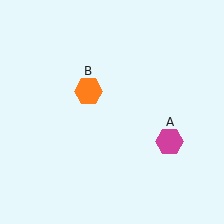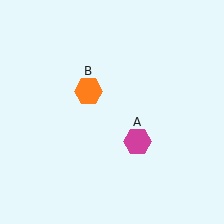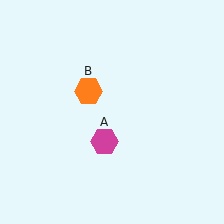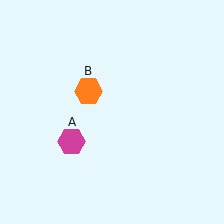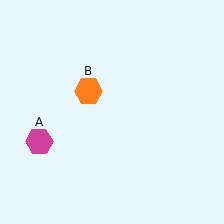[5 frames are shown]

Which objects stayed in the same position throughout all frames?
Orange hexagon (object B) remained stationary.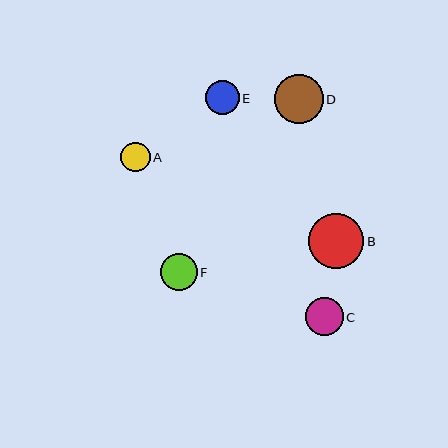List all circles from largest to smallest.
From largest to smallest: B, D, C, F, E, A.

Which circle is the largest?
Circle B is the largest with a size of approximately 55 pixels.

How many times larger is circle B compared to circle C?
Circle B is approximately 1.5 times the size of circle C.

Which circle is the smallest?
Circle A is the smallest with a size of approximately 29 pixels.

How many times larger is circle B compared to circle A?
Circle B is approximately 1.9 times the size of circle A.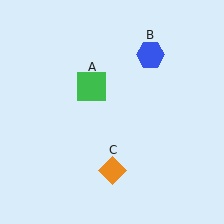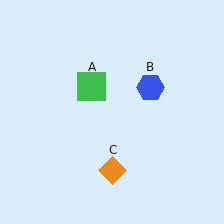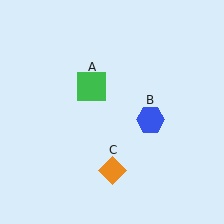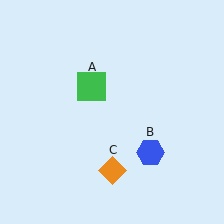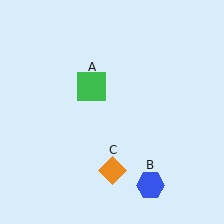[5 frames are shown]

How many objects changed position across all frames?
1 object changed position: blue hexagon (object B).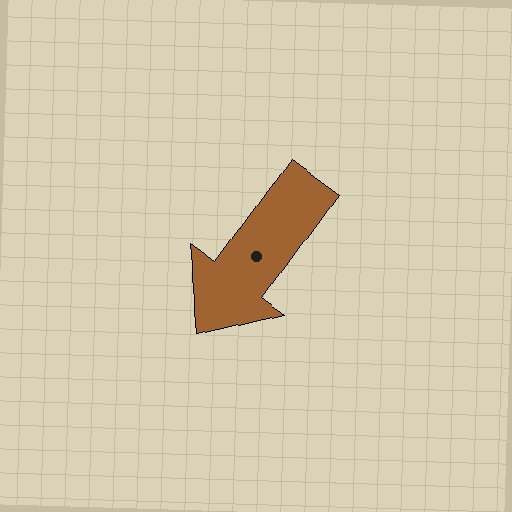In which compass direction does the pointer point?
Southwest.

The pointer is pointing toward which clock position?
Roughly 7 o'clock.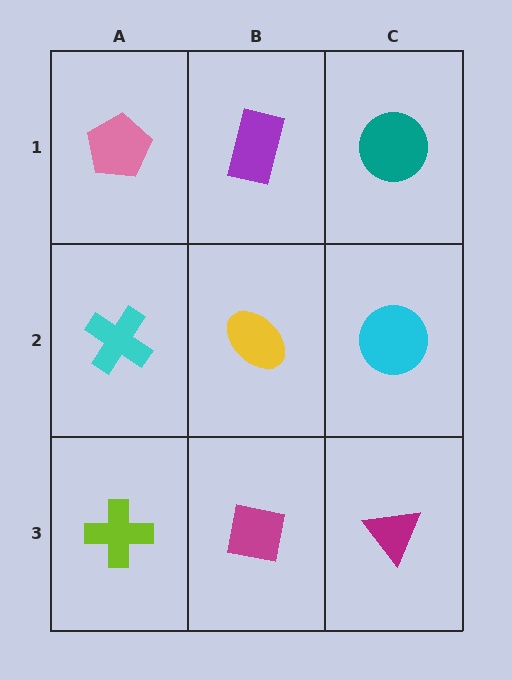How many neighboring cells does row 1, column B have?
3.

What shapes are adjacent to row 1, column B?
A yellow ellipse (row 2, column B), a pink pentagon (row 1, column A), a teal circle (row 1, column C).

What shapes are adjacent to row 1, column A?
A cyan cross (row 2, column A), a purple rectangle (row 1, column B).